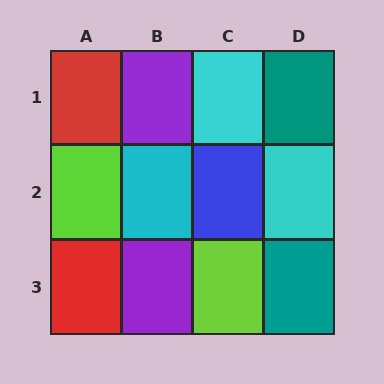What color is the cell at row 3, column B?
Purple.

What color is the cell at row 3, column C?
Lime.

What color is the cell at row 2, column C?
Blue.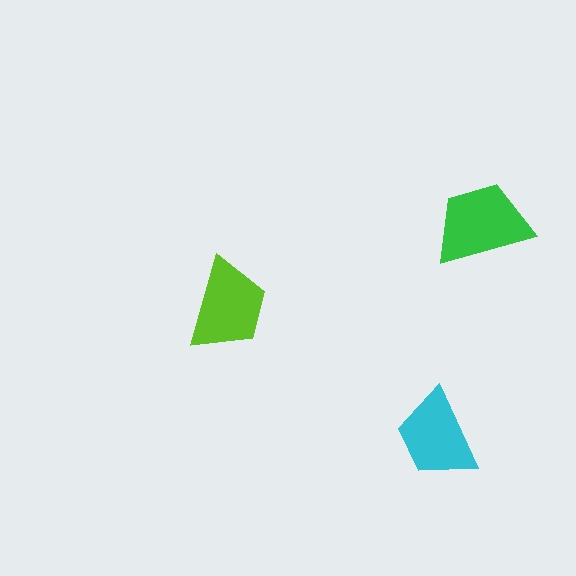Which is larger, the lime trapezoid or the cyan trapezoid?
The lime one.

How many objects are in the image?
There are 3 objects in the image.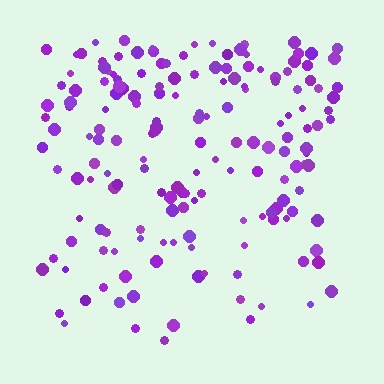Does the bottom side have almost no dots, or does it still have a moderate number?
Still a moderate number, just noticeably fewer than the top.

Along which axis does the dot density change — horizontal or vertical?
Vertical.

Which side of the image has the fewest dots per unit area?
The bottom.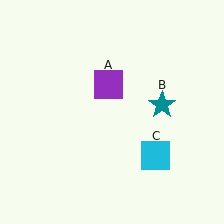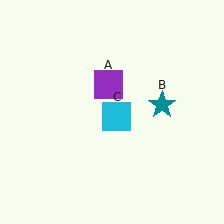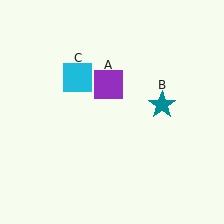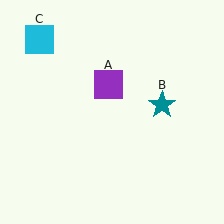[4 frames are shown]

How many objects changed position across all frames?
1 object changed position: cyan square (object C).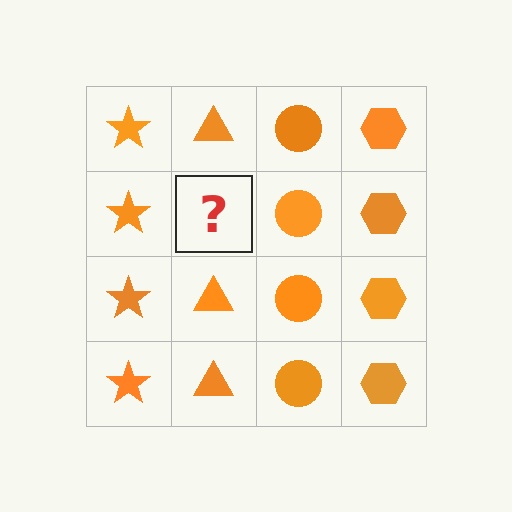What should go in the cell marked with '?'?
The missing cell should contain an orange triangle.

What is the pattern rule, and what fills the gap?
The rule is that each column has a consistent shape. The gap should be filled with an orange triangle.